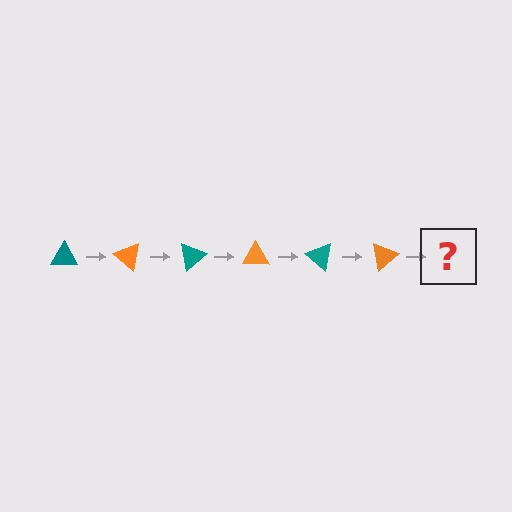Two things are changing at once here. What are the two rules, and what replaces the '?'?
The two rules are that it rotates 40 degrees each step and the color cycles through teal and orange. The '?' should be a teal triangle, rotated 240 degrees from the start.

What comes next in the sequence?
The next element should be a teal triangle, rotated 240 degrees from the start.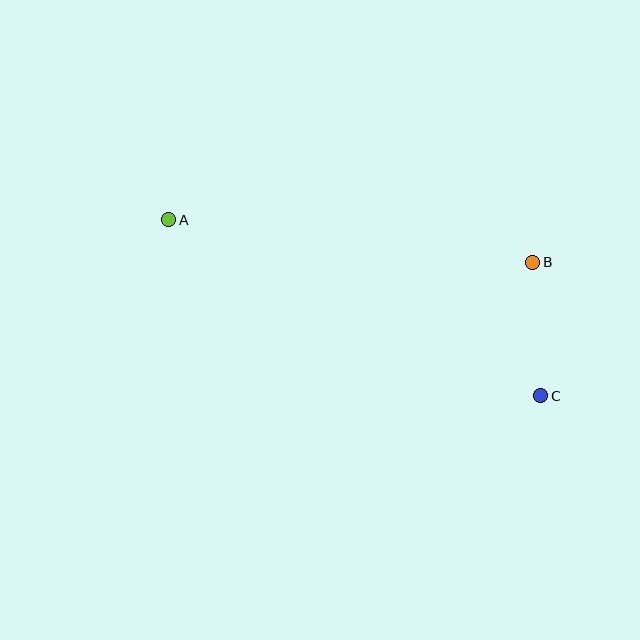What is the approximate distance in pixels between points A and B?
The distance between A and B is approximately 367 pixels.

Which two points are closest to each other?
Points B and C are closest to each other.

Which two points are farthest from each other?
Points A and C are farthest from each other.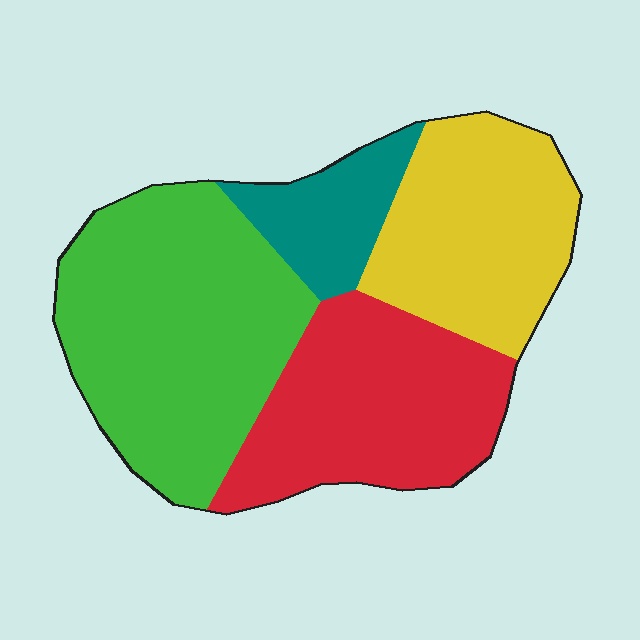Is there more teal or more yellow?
Yellow.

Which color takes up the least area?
Teal, at roughly 10%.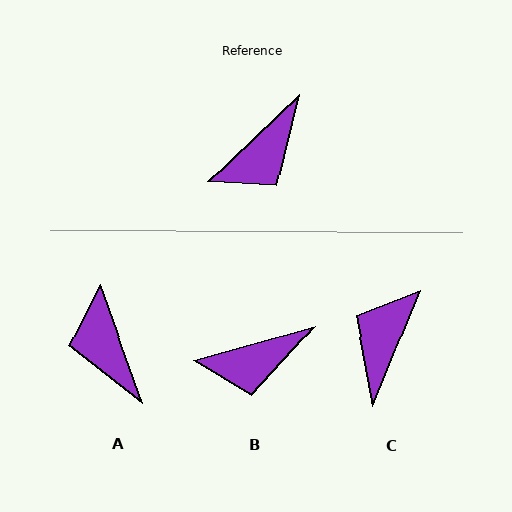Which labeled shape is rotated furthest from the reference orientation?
C, about 156 degrees away.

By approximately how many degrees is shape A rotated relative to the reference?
Approximately 114 degrees clockwise.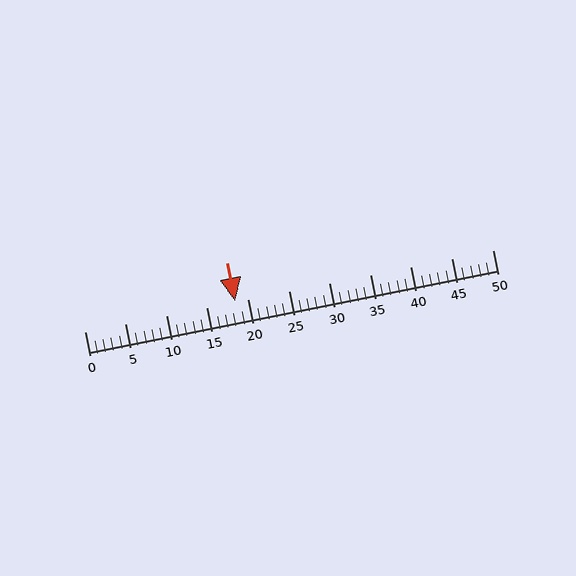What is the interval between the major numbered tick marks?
The major tick marks are spaced 5 units apart.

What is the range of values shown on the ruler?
The ruler shows values from 0 to 50.